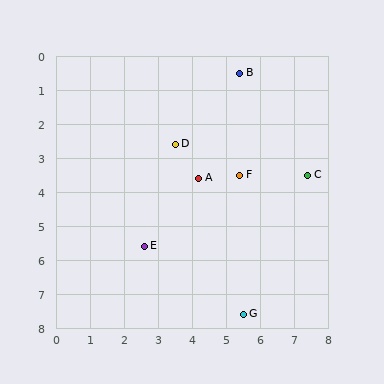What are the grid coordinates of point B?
Point B is at approximately (5.4, 0.5).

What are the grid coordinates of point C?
Point C is at approximately (7.4, 3.5).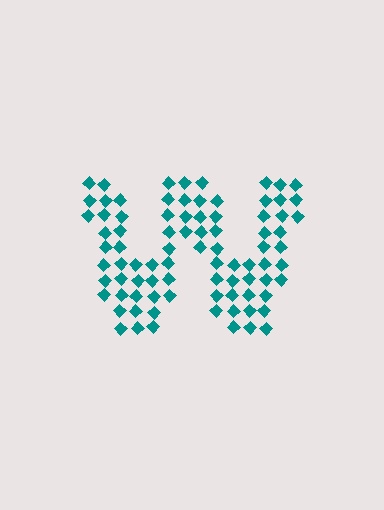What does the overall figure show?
The overall figure shows the letter W.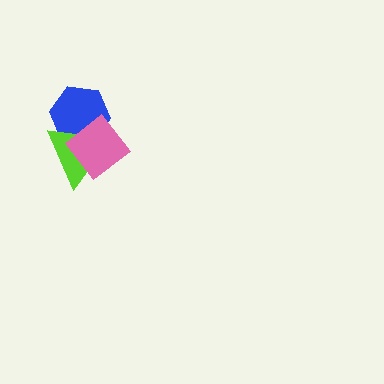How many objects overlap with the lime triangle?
2 objects overlap with the lime triangle.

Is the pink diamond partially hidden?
No, no other shape covers it.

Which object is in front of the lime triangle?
The pink diamond is in front of the lime triangle.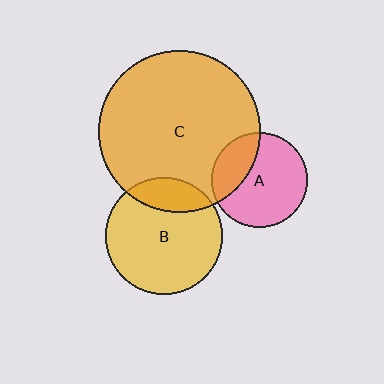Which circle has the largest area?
Circle C (orange).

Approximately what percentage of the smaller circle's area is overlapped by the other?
Approximately 30%.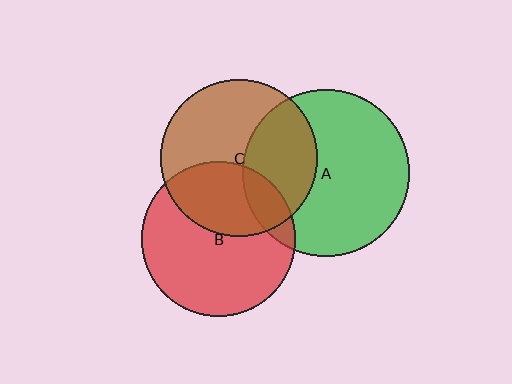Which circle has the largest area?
Circle A (green).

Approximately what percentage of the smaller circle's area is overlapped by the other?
Approximately 35%.